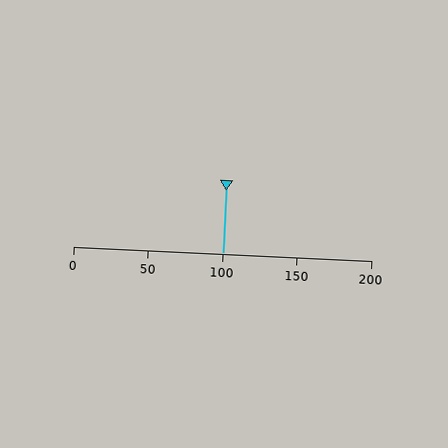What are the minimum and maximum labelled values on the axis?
The axis runs from 0 to 200.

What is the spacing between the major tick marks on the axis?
The major ticks are spaced 50 apart.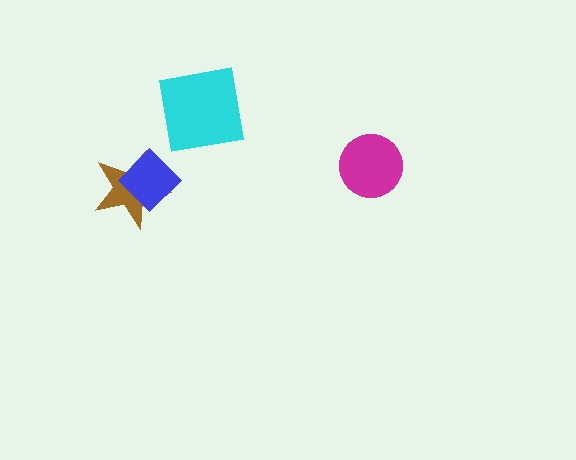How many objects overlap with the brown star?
1 object overlaps with the brown star.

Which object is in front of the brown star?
The blue diamond is in front of the brown star.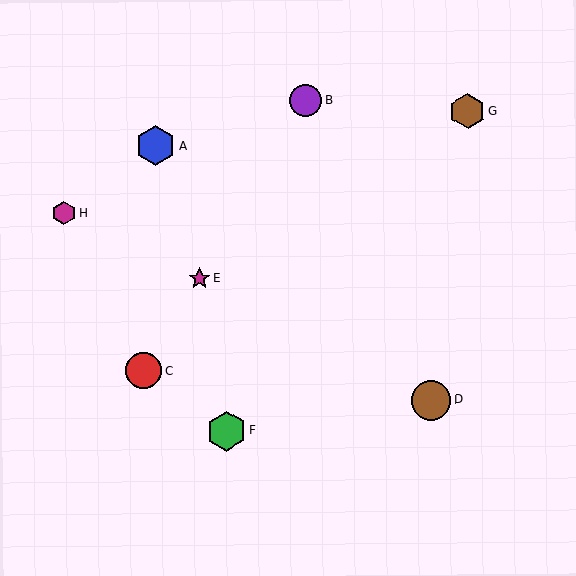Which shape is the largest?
The brown circle (labeled D) is the largest.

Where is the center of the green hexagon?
The center of the green hexagon is at (227, 431).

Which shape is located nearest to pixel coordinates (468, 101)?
The brown hexagon (labeled G) at (468, 111) is nearest to that location.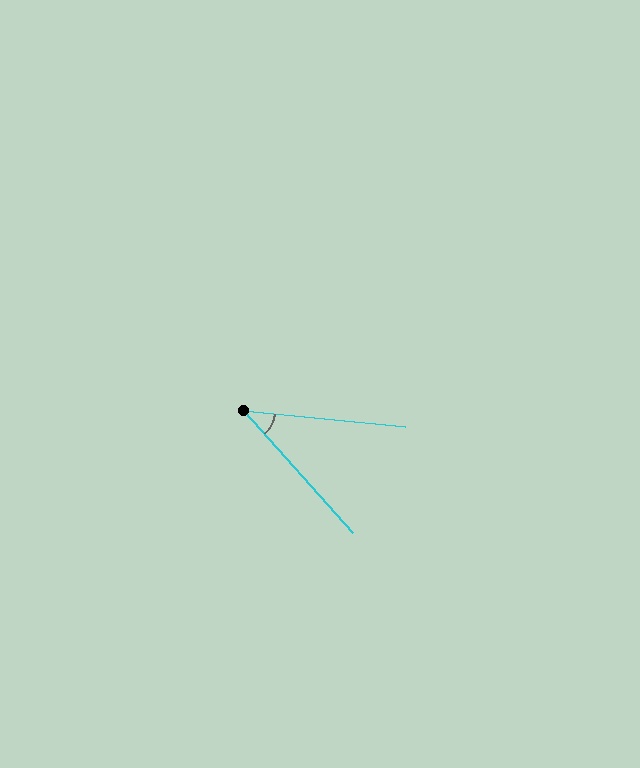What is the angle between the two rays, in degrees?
Approximately 43 degrees.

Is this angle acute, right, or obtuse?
It is acute.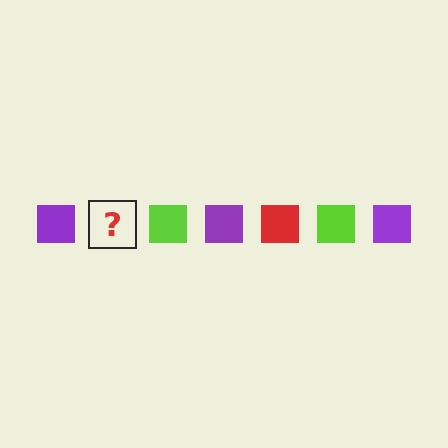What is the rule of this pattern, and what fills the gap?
The rule is that the pattern cycles through purple, red, lime squares. The gap should be filled with a red square.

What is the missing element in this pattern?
The missing element is a red square.